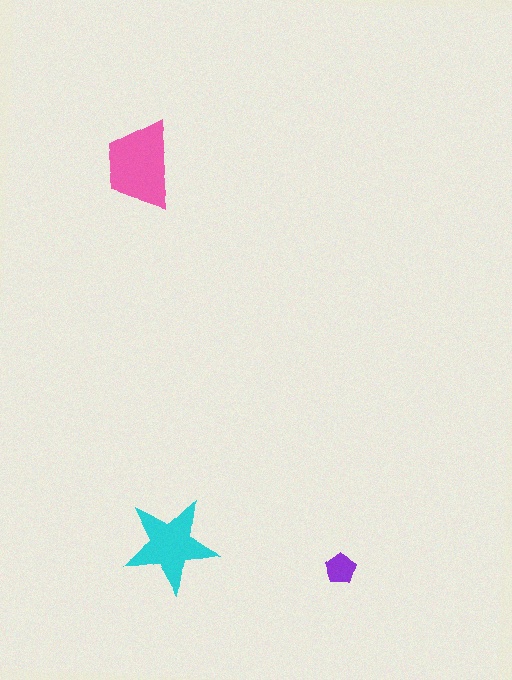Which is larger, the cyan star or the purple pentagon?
The cyan star.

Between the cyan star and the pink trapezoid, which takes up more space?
The pink trapezoid.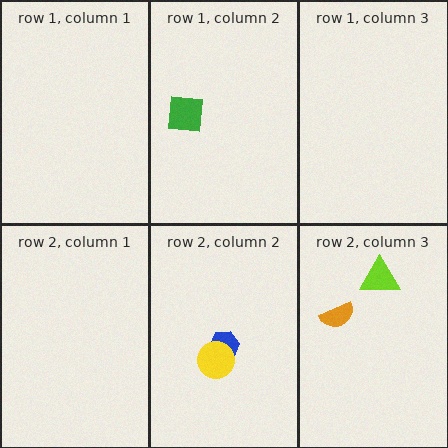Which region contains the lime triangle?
The row 2, column 3 region.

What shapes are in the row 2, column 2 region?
The blue hexagon, the yellow circle.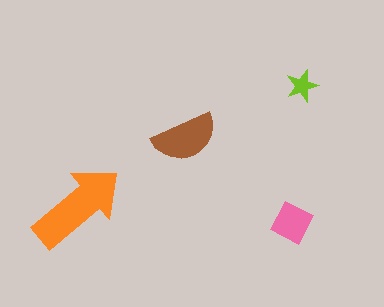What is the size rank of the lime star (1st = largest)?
4th.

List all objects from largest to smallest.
The orange arrow, the brown semicircle, the pink diamond, the lime star.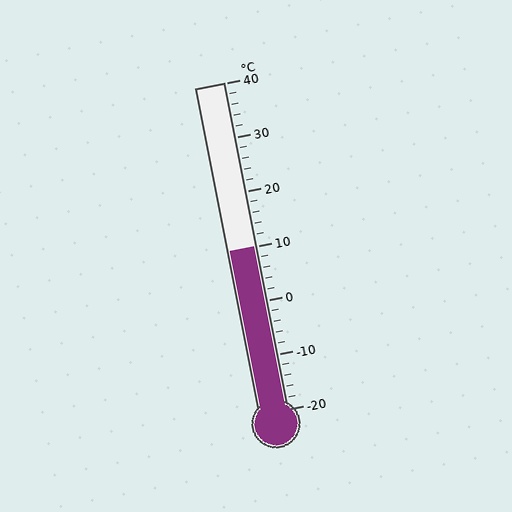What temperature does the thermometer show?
The thermometer shows approximately 10°C.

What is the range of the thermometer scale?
The thermometer scale ranges from -20°C to 40°C.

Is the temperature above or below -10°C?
The temperature is above -10°C.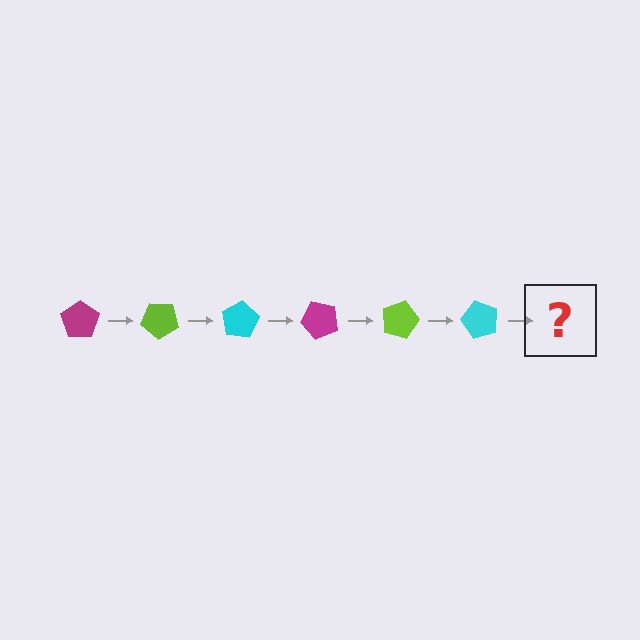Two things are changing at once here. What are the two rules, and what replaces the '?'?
The two rules are that it rotates 40 degrees each step and the color cycles through magenta, lime, and cyan. The '?' should be a magenta pentagon, rotated 240 degrees from the start.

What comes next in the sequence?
The next element should be a magenta pentagon, rotated 240 degrees from the start.